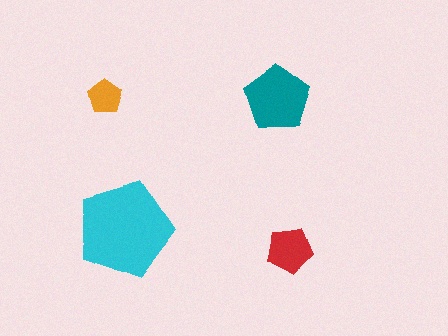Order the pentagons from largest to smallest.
the cyan one, the teal one, the red one, the orange one.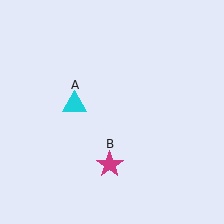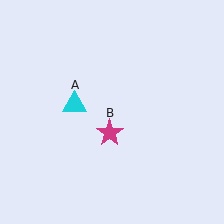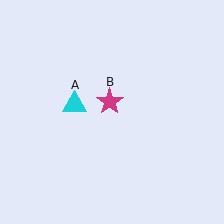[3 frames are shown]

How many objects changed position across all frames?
1 object changed position: magenta star (object B).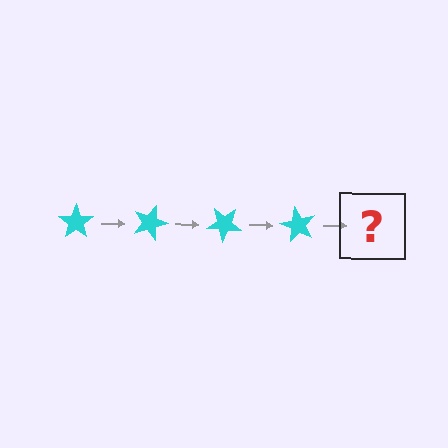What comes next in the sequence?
The next element should be a cyan star rotated 80 degrees.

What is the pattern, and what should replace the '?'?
The pattern is that the star rotates 20 degrees each step. The '?' should be a cyan star rotated 80 degrees.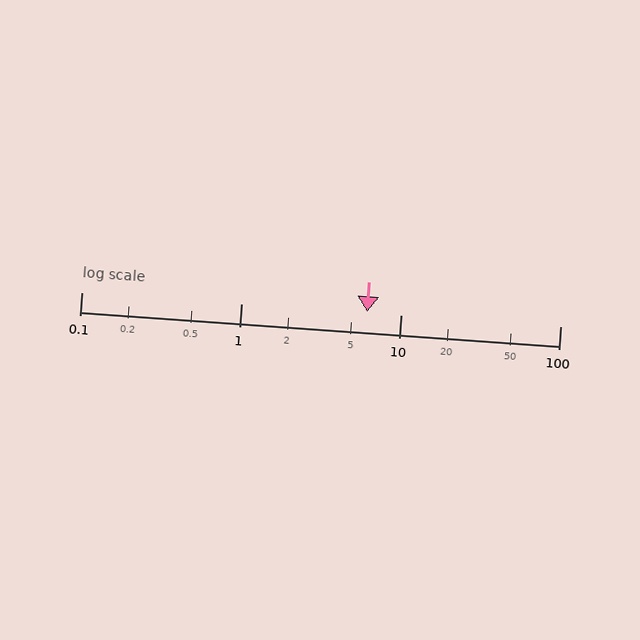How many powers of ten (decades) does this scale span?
The scale spans 3 decades, from 0.1 to 100.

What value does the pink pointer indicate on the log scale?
The pointer indicates approximately 6.2.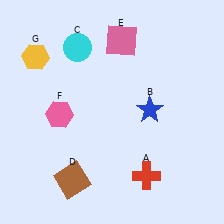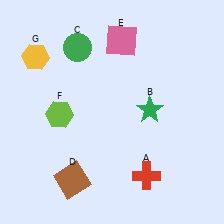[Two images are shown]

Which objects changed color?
B changed from blue to green. C changed from cyan to green. F changed from pink to lime.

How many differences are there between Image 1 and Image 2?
There are 3 differences between the two images.